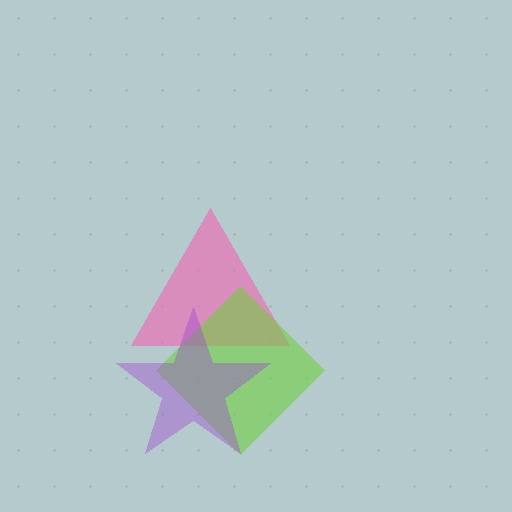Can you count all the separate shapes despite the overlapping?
Yes, there are 3 separate shapes.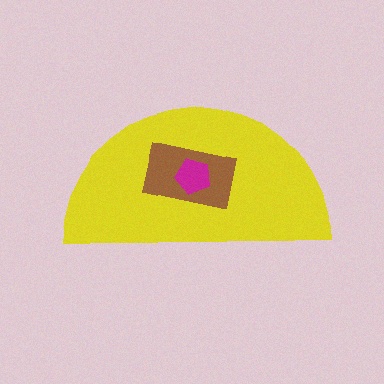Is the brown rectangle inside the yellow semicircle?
Yes.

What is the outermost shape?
The yellow semicircle.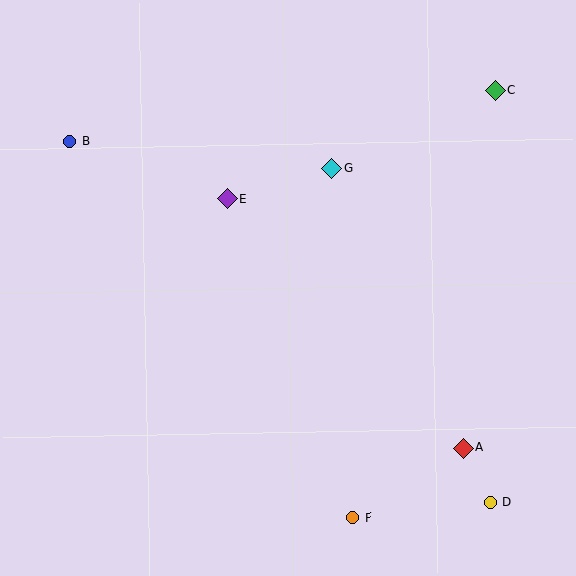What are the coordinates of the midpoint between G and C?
The midpoint between G and C is at (413, 130).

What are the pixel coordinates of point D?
Point D is at (490, 503).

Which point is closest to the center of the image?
Point E at (228, 199) is closest to the center.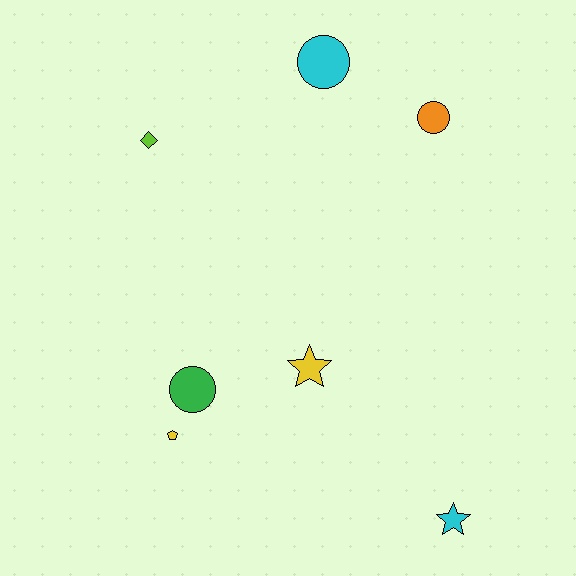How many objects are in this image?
There are 7 objects.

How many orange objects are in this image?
There is 1 orange object.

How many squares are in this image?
There are no squares.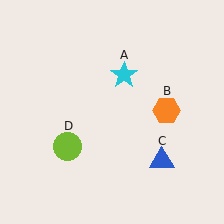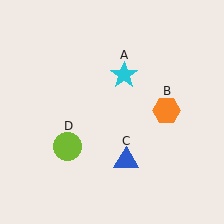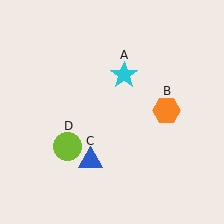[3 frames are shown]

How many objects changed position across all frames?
1 object changed position: blue triangle (object C).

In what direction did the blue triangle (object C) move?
The blue triangle (object C) moved left.